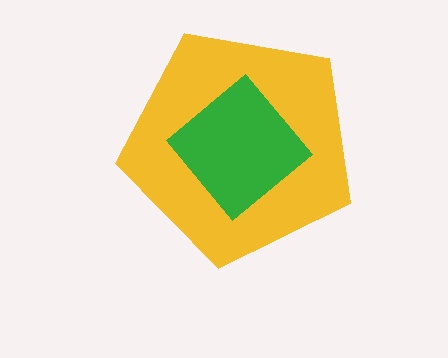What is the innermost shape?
The green diamond.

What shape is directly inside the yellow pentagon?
The green diamond.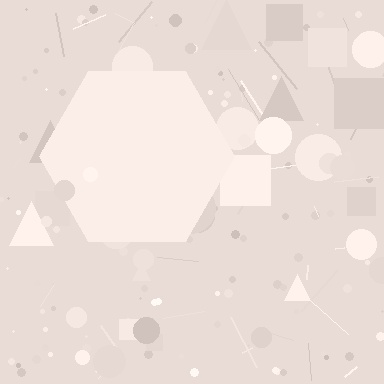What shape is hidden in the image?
A hexagon is hidden in the image.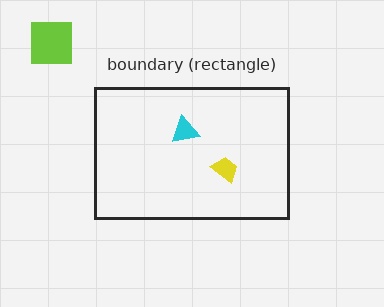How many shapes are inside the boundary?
2 inside, 1 outside.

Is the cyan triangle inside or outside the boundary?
Inside.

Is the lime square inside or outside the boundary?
Outside.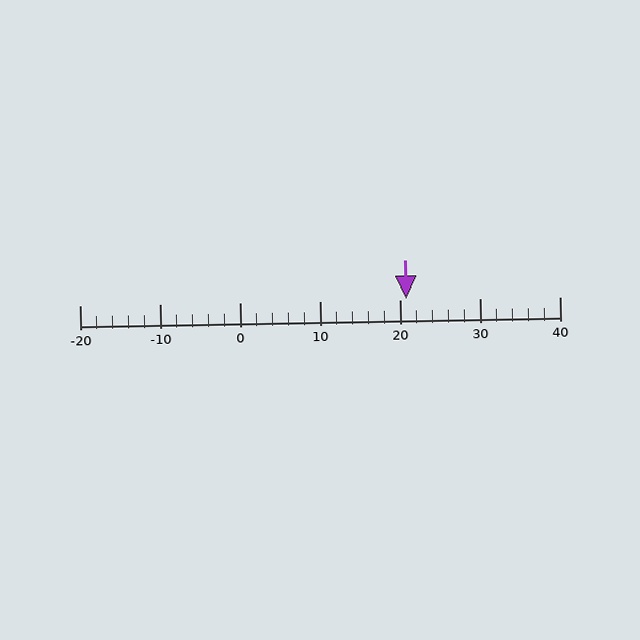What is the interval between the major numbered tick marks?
The major tick marks are spaced 10 units apart.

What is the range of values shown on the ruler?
The ruler shows values from -20 to 40.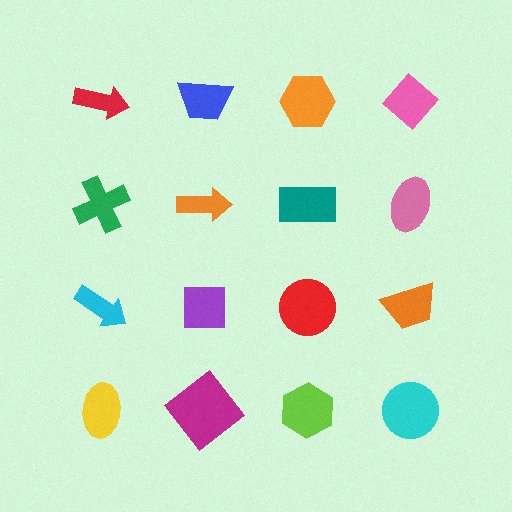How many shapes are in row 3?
4 shapes.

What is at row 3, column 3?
A red circle.